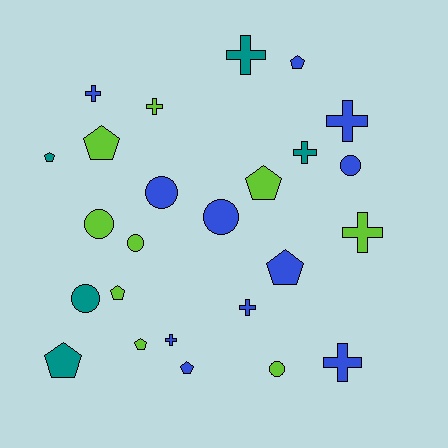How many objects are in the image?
There are 25 objects.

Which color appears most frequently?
Blue, with 11 objects.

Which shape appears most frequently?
Cross, with 9 objects.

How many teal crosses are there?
There are 2 teal crosses.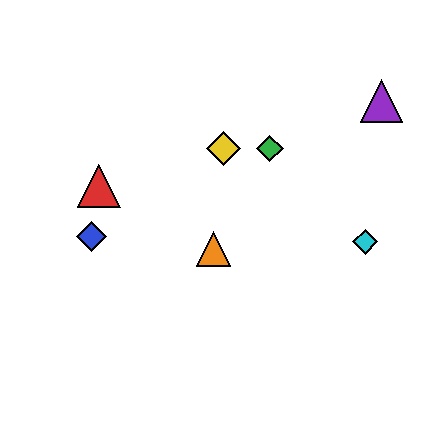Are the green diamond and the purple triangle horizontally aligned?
No, the green diamond is at y≈149 and the purple triangle is at y≈101.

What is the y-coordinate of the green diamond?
The green diamond is at y≈149.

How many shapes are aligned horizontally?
2 shapes (the green diamond, the yellow diamond) are aligned horizontally.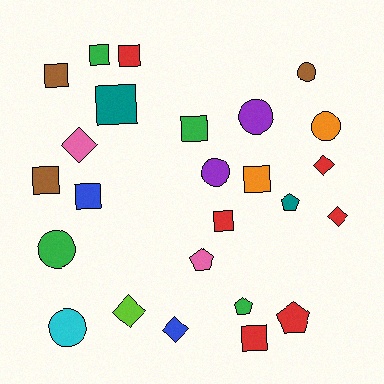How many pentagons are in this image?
There are 4 pentagons.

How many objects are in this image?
There are 25 objects.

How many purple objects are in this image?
There are 2 purple objects.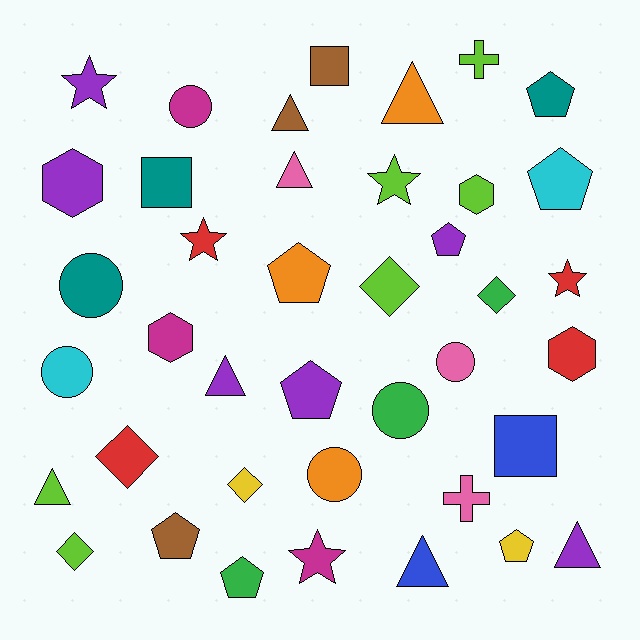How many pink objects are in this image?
There are 3 pink objects.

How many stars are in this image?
There are 5 stars.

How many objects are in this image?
There are 40 objects.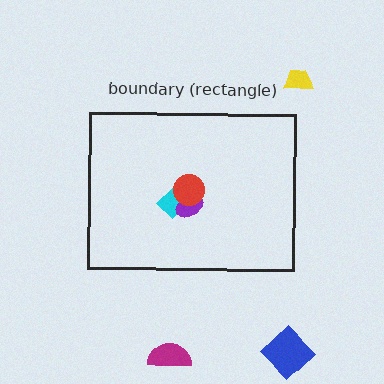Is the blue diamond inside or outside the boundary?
Outside.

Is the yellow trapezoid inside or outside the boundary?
Outside.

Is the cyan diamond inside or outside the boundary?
Inside.